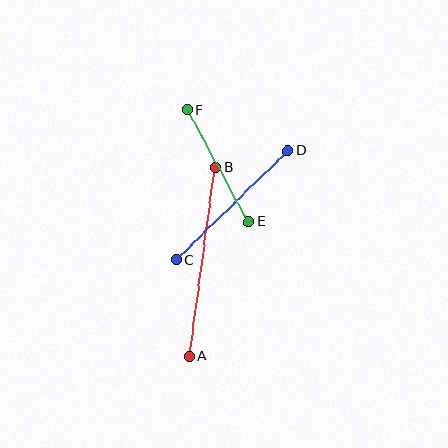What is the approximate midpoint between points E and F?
The midpoint is at approximately (218, 166) pixels.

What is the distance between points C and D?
The distance is approximately 156 pixels.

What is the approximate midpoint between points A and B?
The midpoint is at approximately (202, 262) pixels.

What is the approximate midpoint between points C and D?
The midpoint is at approximately (232, 205) pixels.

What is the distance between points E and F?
The distance is approximately 128 pixels.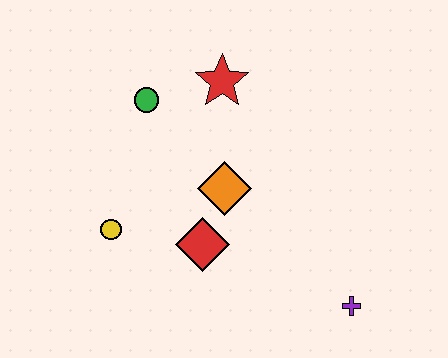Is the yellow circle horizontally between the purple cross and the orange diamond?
No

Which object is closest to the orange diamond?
The red diamond is closest to the orange diamond.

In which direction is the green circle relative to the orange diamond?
The green circle is above the orange diamond.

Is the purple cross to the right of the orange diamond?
Yes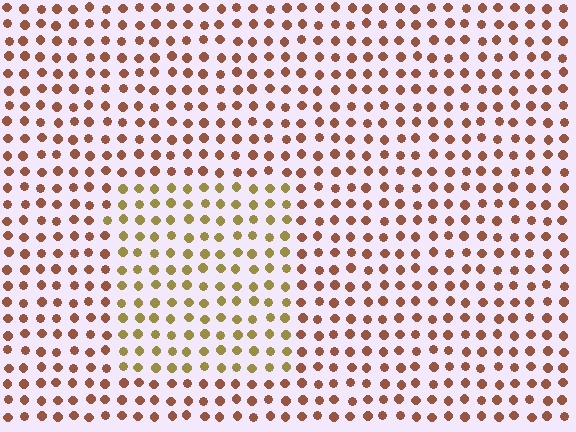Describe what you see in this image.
The image is filled with small brown elements in a uniform arrangement. A rectangle-shaped region is visible where the elements are tinted to a slightly different hue, forming a subtle color boundary.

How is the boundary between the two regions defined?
The boundary is defined purely by a slight shift in hue (about 39 degrees). Spacing, size, and orientation are identical on both sides.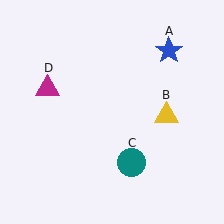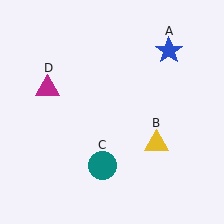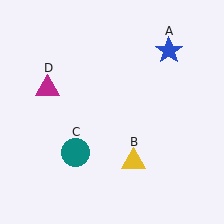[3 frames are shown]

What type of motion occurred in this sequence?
The yellow triangle (object B), teal circle (object C) rotated clockwise around the center of the scene.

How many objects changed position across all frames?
2 objects changed position: yellow triangle (object B), teal circle (object C).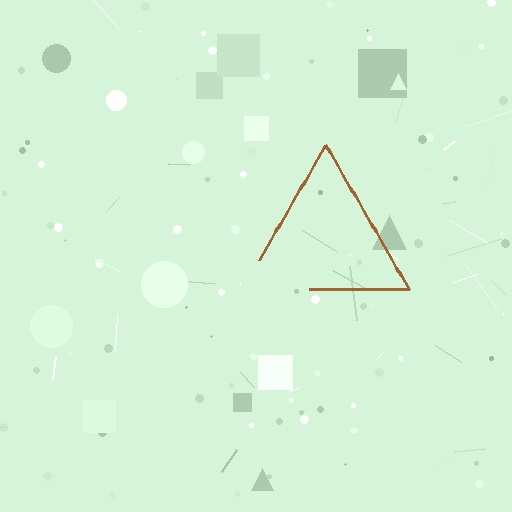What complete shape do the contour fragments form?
The contour fragments form a triangle.